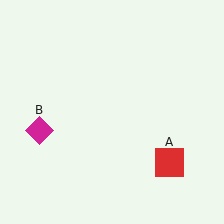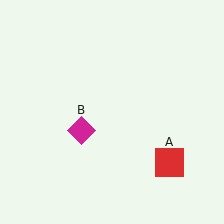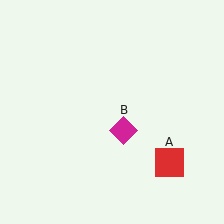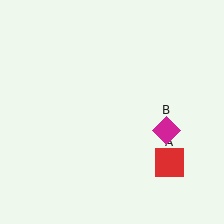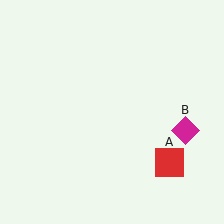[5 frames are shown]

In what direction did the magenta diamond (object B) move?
The magenta diamond (object B) moved right.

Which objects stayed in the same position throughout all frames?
Red square (object A) remained stationary.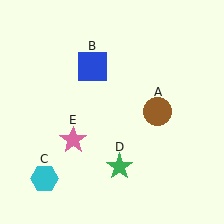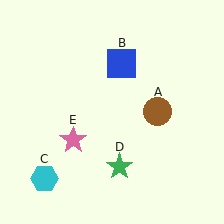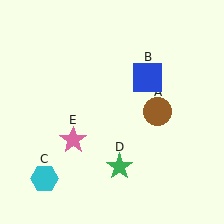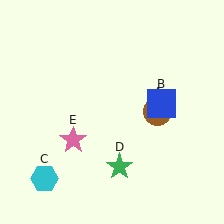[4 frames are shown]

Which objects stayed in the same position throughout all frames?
Brown circle (object A) and cyan hexagon (object C) and green star (object D) and pink star (object E) remained stationary.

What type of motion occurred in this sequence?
The blue square (object B) rotated clockwise around the center of the scene.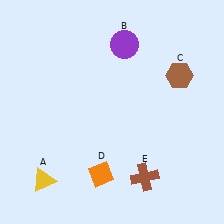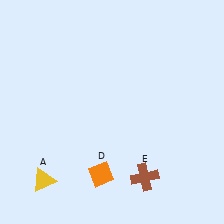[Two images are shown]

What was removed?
The purple circle (B), the brown hexagon (C) were removed in Image 2.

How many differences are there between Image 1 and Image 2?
There are 2 differences between the two images.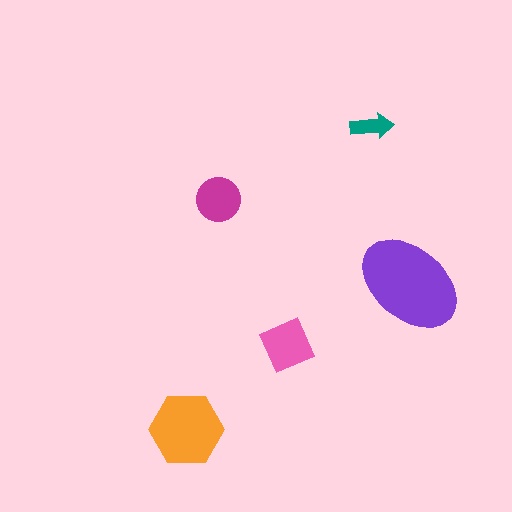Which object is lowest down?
The orange hexagon is bottommost.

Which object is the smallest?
The teal arrow.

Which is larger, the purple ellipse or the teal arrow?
The purple ellipse.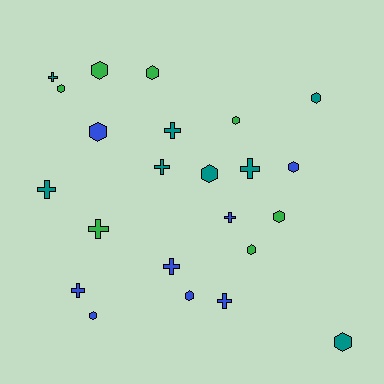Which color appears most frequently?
Teal, with 8 objects.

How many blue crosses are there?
There are 4 blue crosses.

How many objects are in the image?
There are 23 objects.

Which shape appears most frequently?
Hexagon, with 13 objects.